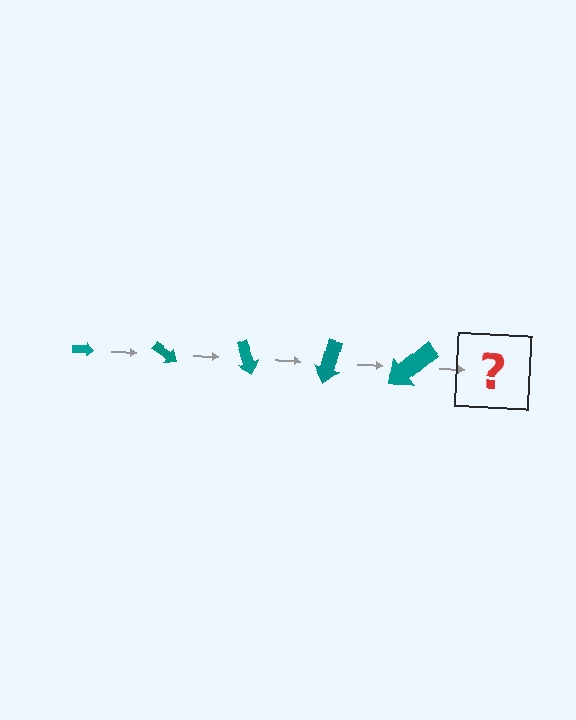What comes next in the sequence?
The next element should be an arrow, larger than the previous one and rotated 175 degrees from the start.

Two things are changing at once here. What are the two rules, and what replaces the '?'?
The two rules are that the arrow grows larger each step and it rotates 35 degrees each step. The '?' should be an arrow, larger than the previous one and rotated 175 degrees from the start.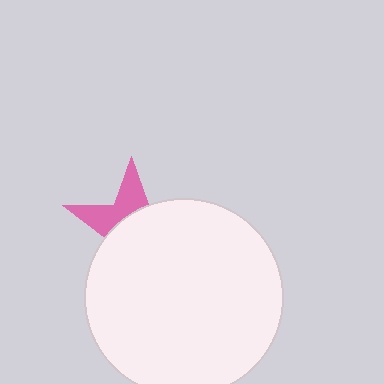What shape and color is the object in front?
The object in front is a white circle.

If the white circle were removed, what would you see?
You would see the complete pink star.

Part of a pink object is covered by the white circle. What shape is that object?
It is a star.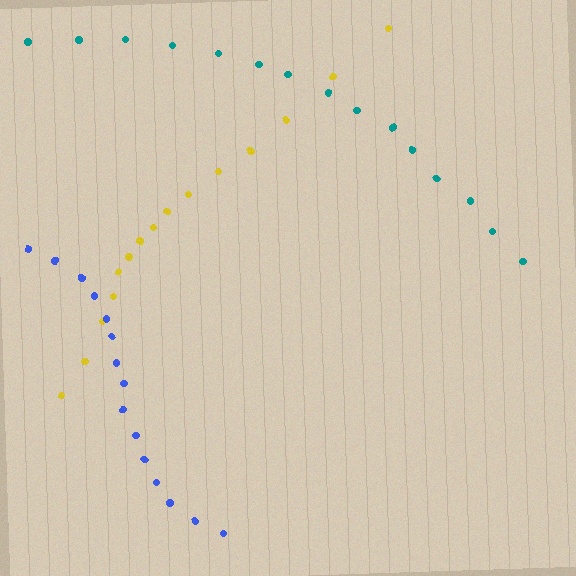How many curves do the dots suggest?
There are 3 distinct paths.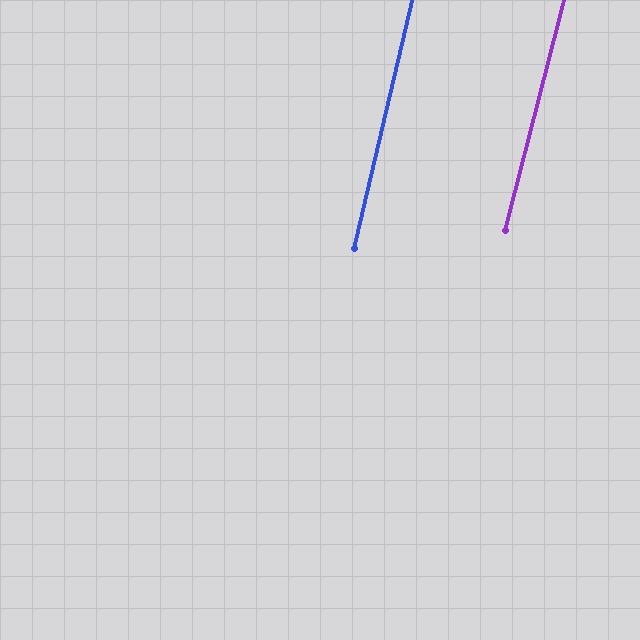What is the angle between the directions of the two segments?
Approximately 1 degree.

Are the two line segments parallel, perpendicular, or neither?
Parallel — their directions differ by only 1.1°.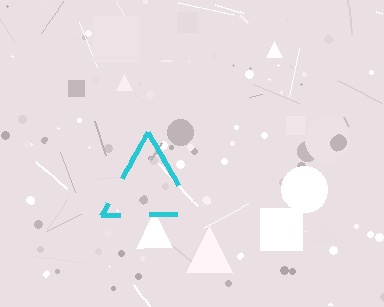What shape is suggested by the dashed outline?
The dashed outline suggests a triangle.